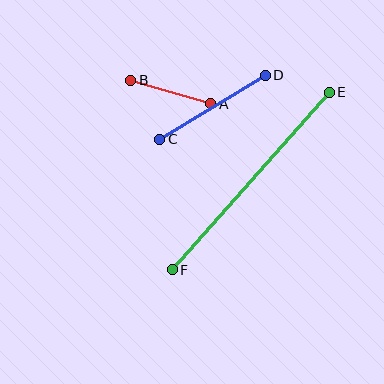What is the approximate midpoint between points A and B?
The midpoint is at approximately (171, 92) pixels.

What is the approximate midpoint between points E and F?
The midpoint is at approximately (251, 181) pixels.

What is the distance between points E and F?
The distance is approximately 237 pixels.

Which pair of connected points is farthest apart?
Points E and F are farthest apart.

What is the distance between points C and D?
The distance is approximately 123 pixels.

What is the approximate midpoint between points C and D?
The midpoint is at approximately (212, 107) pixels.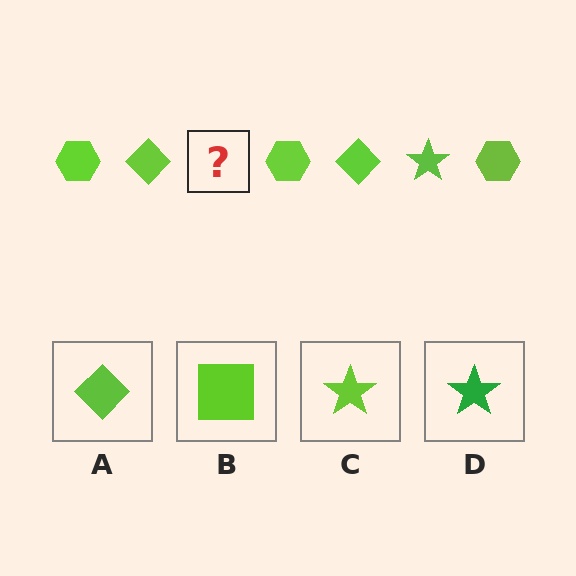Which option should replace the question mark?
Option C.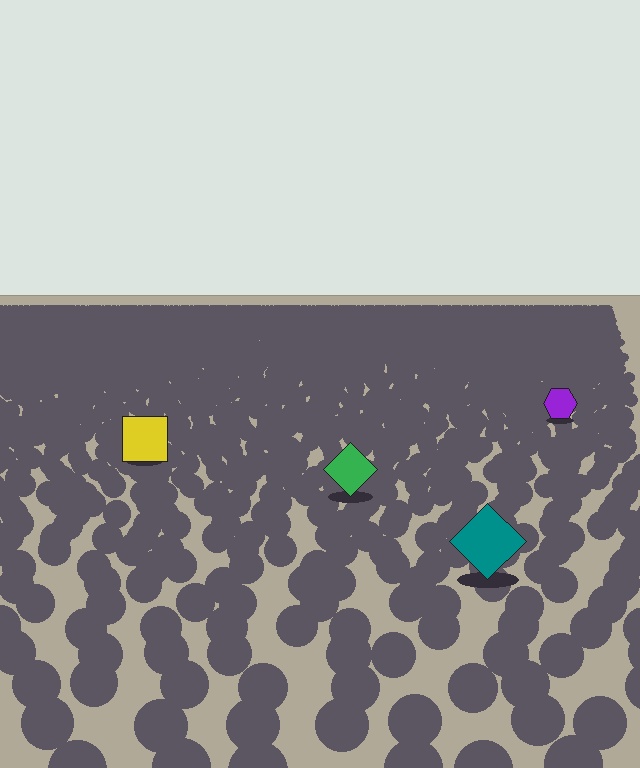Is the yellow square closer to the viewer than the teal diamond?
No. The teal diamond is closer — you can tell from the texture gradient: the ground texture is coarser near it.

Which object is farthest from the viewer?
The purple hexagon is farthest from the viewer. It appears smaller and the ground texture around it is denser.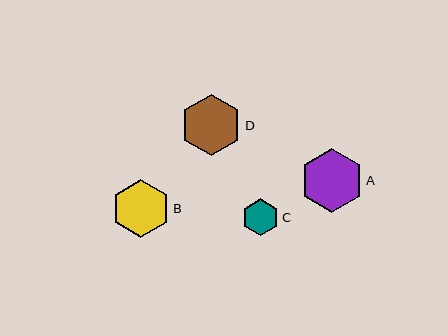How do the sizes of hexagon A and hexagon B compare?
Hexagon A and hexagon B are approximately the same size.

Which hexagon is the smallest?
Hexagon C is the smallest with a size of approximately 37 pixels.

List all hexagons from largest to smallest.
From largest to smallest: A, D, B, C.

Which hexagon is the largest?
Hexagon A is the largest with a size of approximately 64 pixels.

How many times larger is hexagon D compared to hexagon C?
Hexagon D is approximately 1.6 times the size of hexagon C.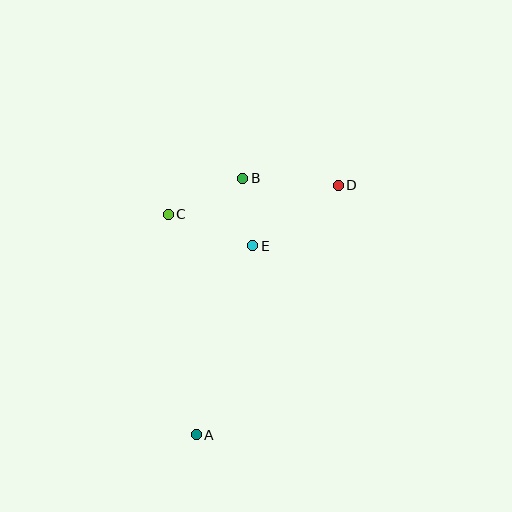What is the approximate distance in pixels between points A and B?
The distance between A and B is approximately 260 pixels.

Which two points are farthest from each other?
Points A and D are farthest from each other.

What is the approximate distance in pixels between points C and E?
The distance between C and E is approximately 91 pixels.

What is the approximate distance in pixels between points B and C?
The distance between B and C is approximately 83 pixels.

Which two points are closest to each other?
Points B and E are closest to each other.